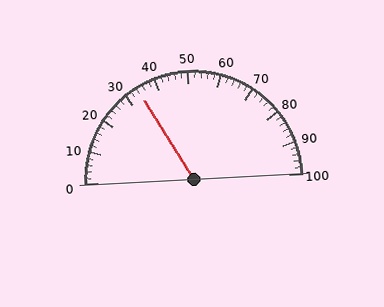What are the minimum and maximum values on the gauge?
The gauge ranges from 0 to 100.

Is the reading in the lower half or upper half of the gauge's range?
The reading is in the lower half of the range (0 to 100).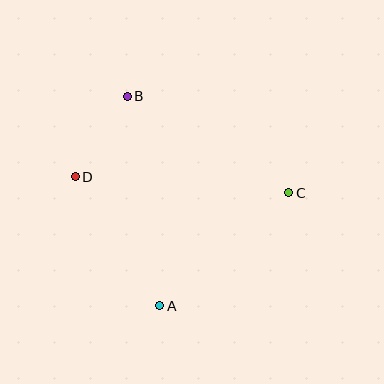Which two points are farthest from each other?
Points C and D are farthest from each other.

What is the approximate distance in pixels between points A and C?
The distance between A and C is approximately 172 pixels.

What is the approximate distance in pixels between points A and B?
The distance between A and B is approximately 212 pixels.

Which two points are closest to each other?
Points B and D are closest to each other.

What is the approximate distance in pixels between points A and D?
The distance between A and D is approximately 154 pixels.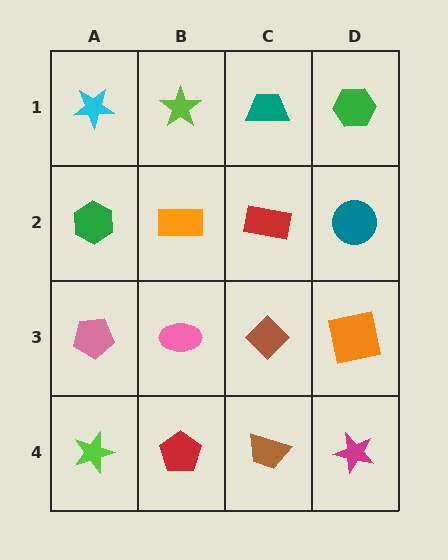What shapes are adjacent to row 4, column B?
A pink ellipse (row 3, column B), a lime star (row 4, column A), a brown trapezoid (row 4, column C).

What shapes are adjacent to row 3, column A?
A green hexagon (row 2, column A), a lime star (row 4, column A), a pink ellipse (row 3, column B).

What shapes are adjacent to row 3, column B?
An orange rectangle (row 2, column B), a red pentagon (row 4, column B), a pink pentagon (row 3, column A), a brown diamond (row 3, column C).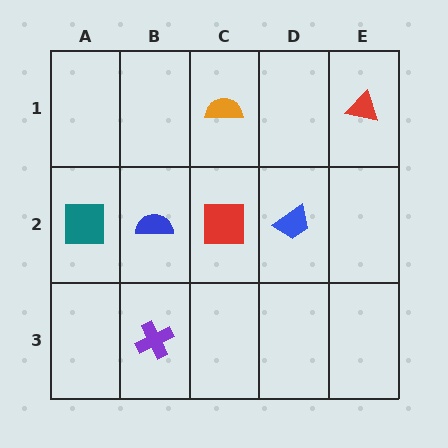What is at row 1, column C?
An orange semicircle.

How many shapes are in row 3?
1 shape.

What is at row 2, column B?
A blue semicircle.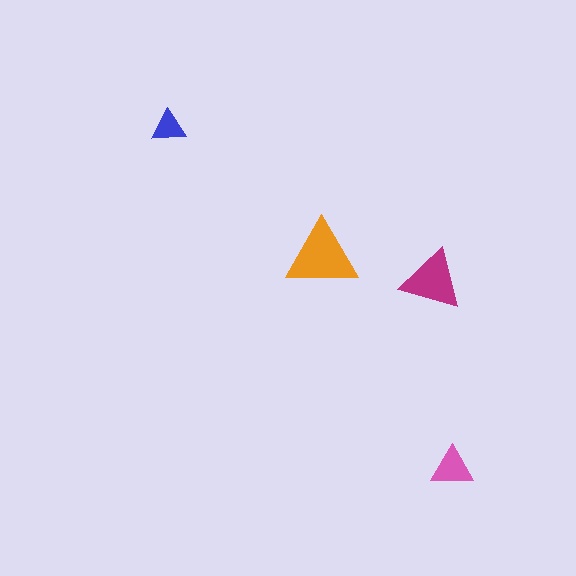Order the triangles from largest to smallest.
the orange one, the magenta one, the pink one, the blue one.